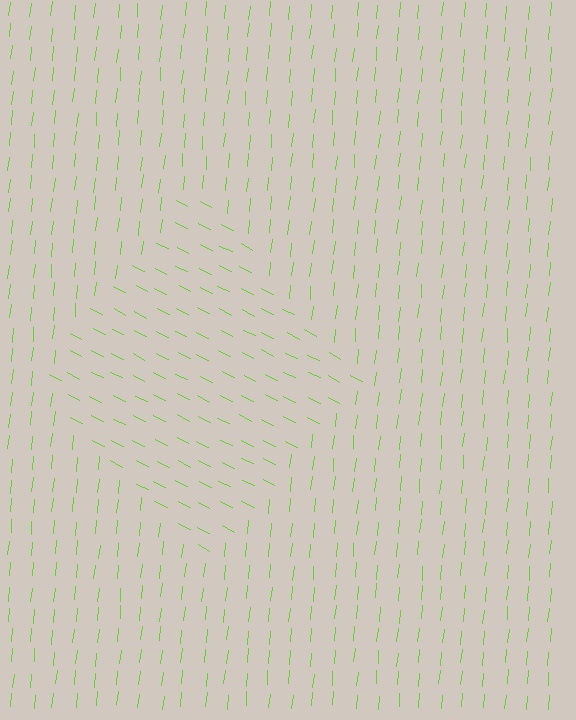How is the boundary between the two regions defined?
The boundary is defined purely by a change in line orientation (approximately 70 degrees difference). All lines are the same color and thickness.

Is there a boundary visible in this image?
Yes, there is a texture boundary formed by a change in line orientation.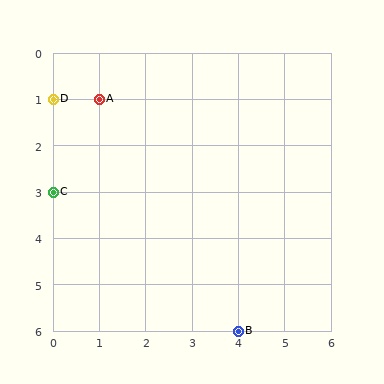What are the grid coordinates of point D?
Point D is at grid coordinates (0, 1).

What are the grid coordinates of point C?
Point C is at grid coordinates (0, 3).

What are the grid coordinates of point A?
Point A is at grid coordinates (1, 1).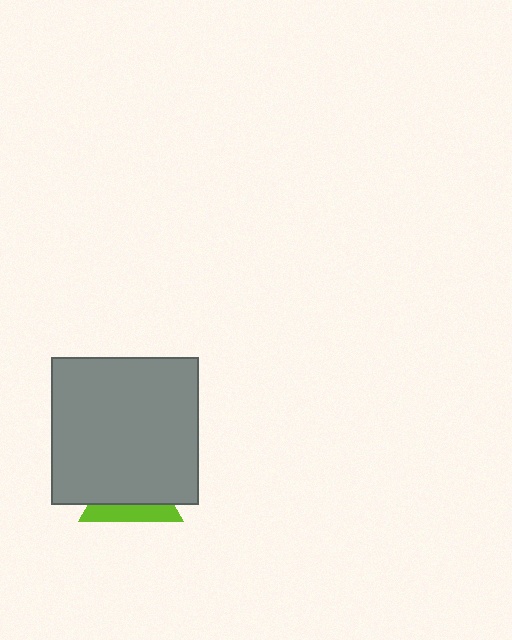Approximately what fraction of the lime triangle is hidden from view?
Roughly 68% of the lime triangle is hidden behind the gray square.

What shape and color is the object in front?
The object in front is a gray square.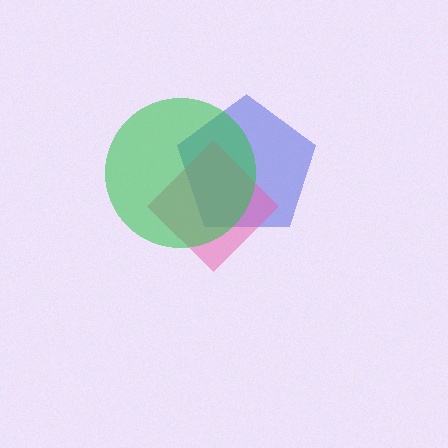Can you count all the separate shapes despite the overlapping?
Yes, there are 3 separate shapes.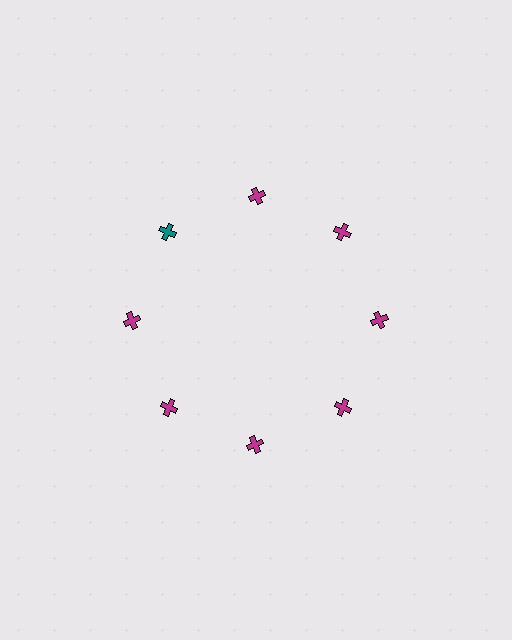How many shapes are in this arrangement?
There are 8 shapes arranged in a ring pattern.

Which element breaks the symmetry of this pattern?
The teal cross at roughly the 10 o'clock position breaks the symmetry. All other shapes are magenta crosses.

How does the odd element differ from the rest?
It has a different color: teal instead of magenta.